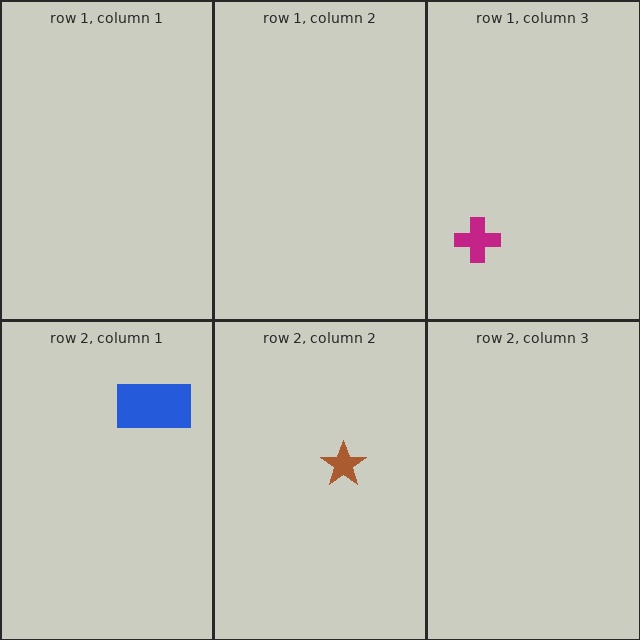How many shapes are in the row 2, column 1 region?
1.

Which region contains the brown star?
The row 2, column 2 region.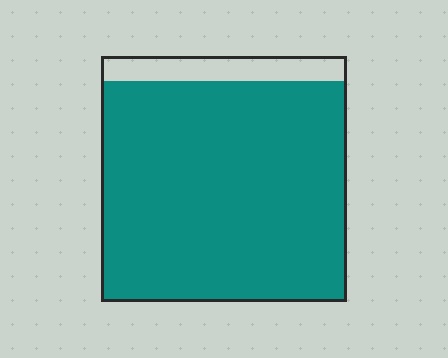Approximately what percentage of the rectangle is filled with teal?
Approximately 90%.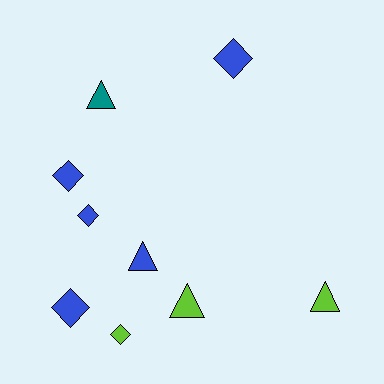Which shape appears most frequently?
Diamond, with 5 objects.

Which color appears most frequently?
Blue, with 5 objects.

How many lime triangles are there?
There are 2 lime triangles.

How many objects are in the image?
There are 9 objects.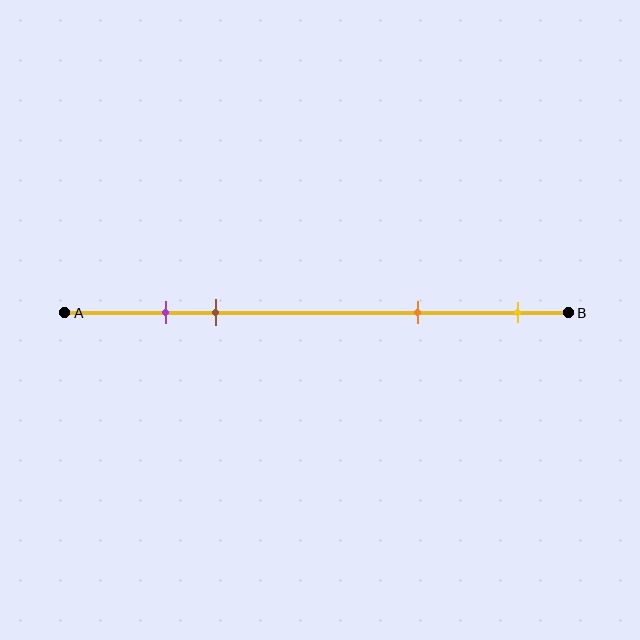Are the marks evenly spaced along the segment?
No, the marks are not evenly spaced.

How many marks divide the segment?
There are 4 marks dividing the segment.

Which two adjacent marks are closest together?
The purple and brown marks are the closest adjacent pair.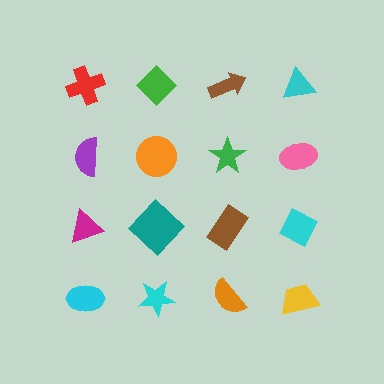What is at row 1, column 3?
A brown arrow.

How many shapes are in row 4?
4 shapes.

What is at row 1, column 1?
A red cross.